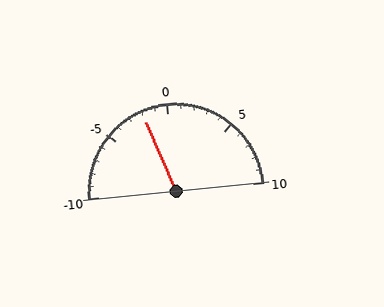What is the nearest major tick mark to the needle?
The nearest major tick mark is 0.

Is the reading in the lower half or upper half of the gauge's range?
The reading is in the lower half of the range (-10 to 10).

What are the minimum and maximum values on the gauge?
The gauge ranges from -10 to 10.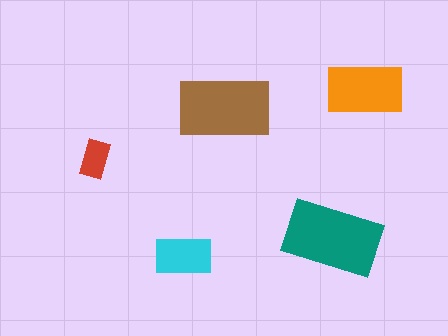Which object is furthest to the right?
The orange rectangle is rightmost.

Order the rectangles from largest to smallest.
the teal one, the brown one, the orange one, the cyan one, the red one.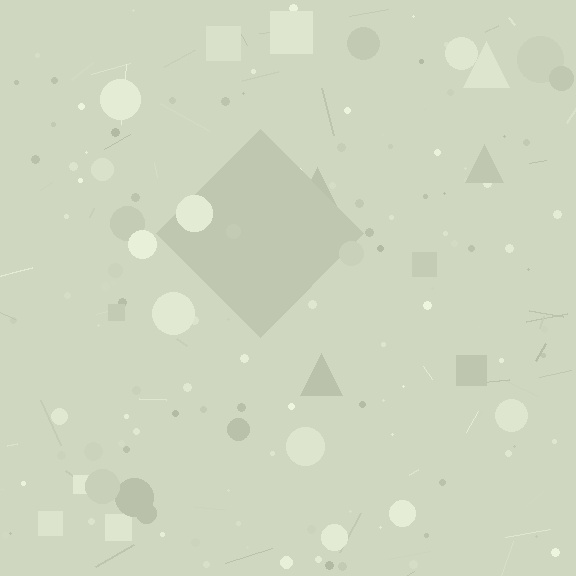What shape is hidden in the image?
A diamond is hidden in the image.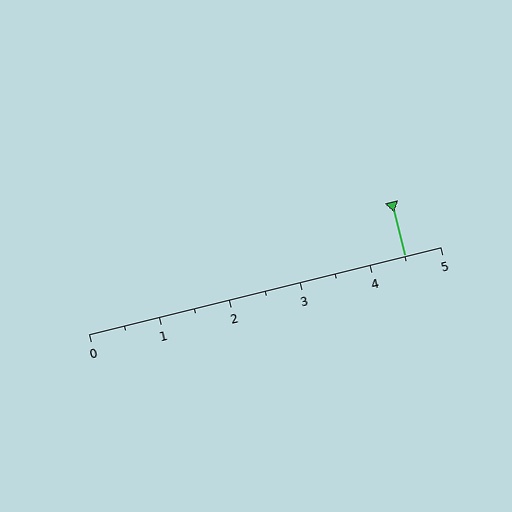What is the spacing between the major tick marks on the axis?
The major ticks are spaced 1 apart.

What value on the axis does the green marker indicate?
The marker indicates approximately 4.5.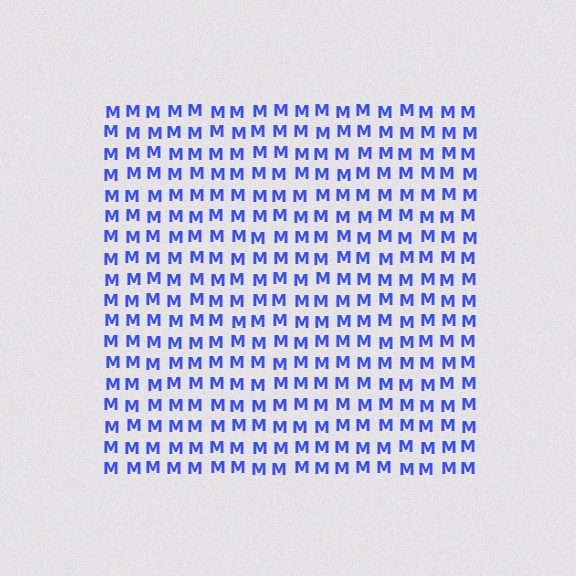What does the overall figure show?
The overall figure shows a square.